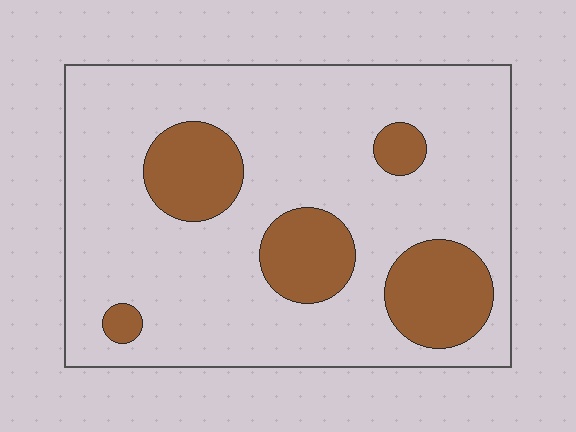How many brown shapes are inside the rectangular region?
5.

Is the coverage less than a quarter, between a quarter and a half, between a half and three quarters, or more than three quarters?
Less than a quarter.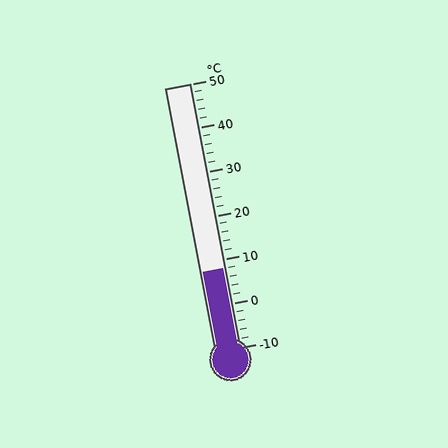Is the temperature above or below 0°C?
The temperature is above 0°C.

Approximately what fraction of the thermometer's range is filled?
The thermometer is filled to approximately 30% of its range.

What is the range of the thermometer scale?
The thermometer scale ranges from -10°C to 50°C.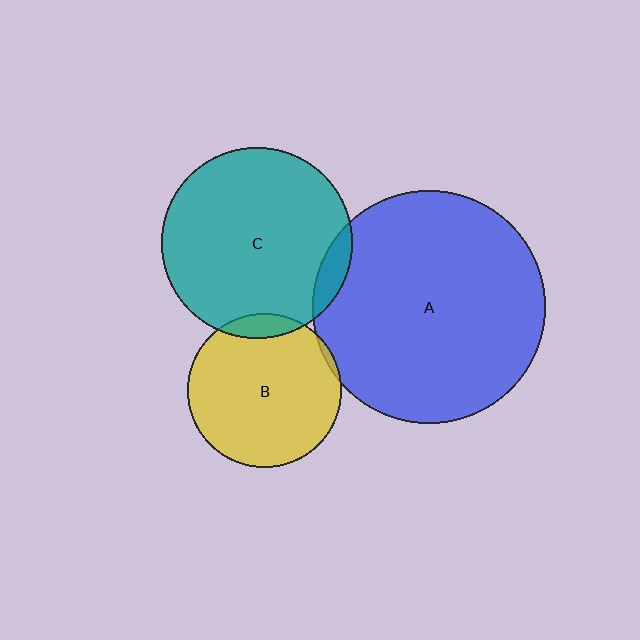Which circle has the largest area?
Circle A (blue).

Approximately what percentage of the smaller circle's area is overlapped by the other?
Approximately 10%.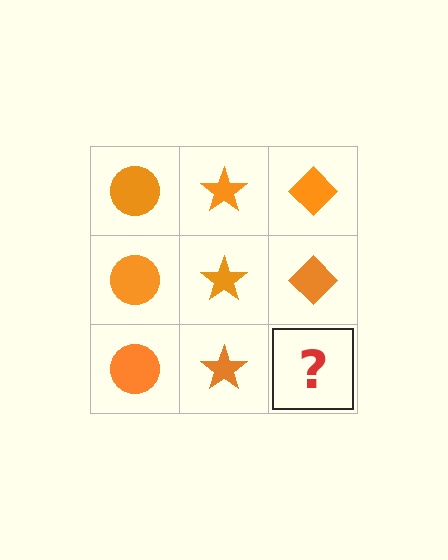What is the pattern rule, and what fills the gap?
The rule is that each column has a consistent shape. The gap should be filled with an orange diamond.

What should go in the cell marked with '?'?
The missing cell should contain an orange diamond.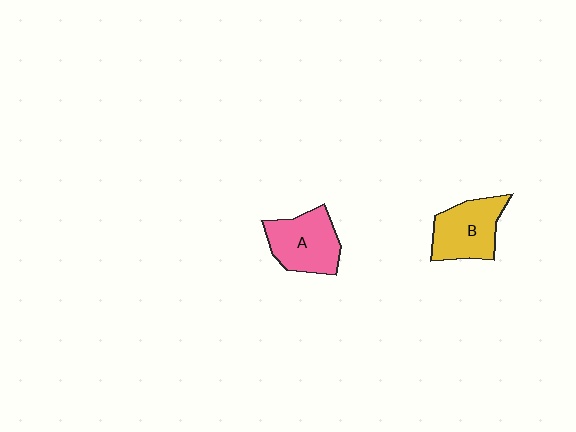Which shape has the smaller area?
Shape B (yellow).